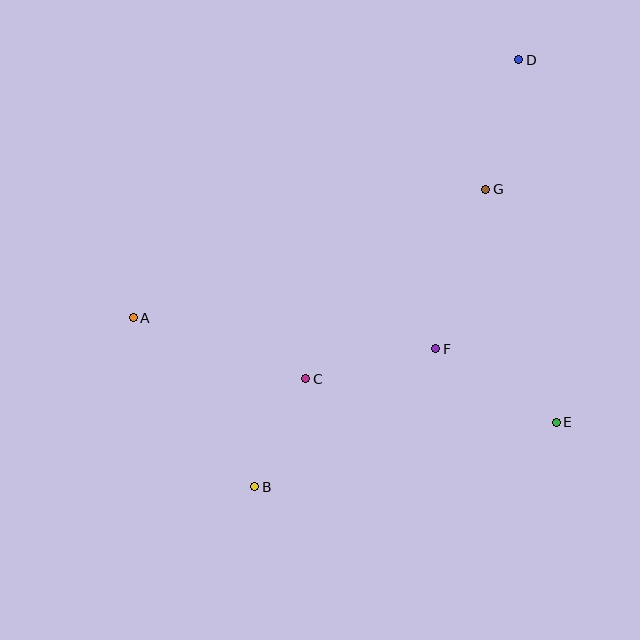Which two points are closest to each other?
Points B and C are closest to each other.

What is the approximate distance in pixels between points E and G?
The distance between E and G is approximately 243 pixels.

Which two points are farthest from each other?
Points B and D are farthest from each other.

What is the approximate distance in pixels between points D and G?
The distance between D and G is approximately 134 pixels.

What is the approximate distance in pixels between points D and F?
The distance between D and F is approximately 301 pixels.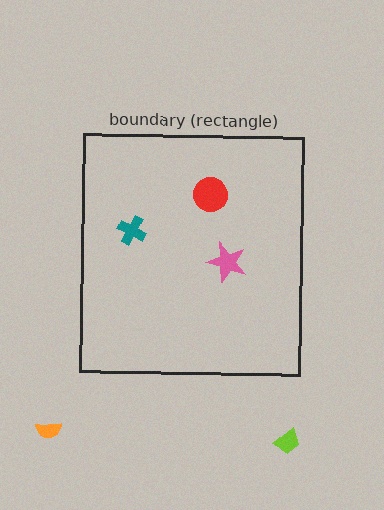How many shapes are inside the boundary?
3 inside, 2 outside.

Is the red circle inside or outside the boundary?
Inside.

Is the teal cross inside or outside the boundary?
Inside.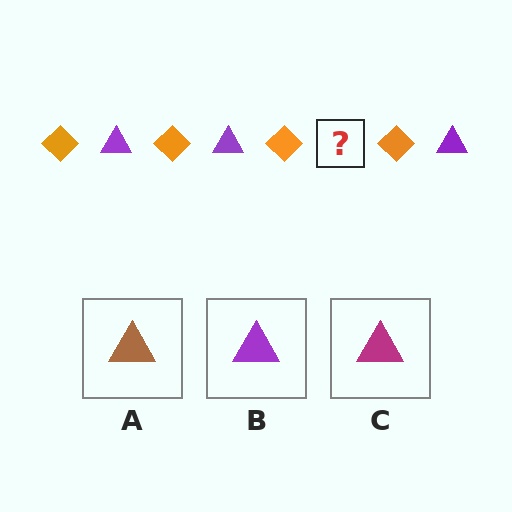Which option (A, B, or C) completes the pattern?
B.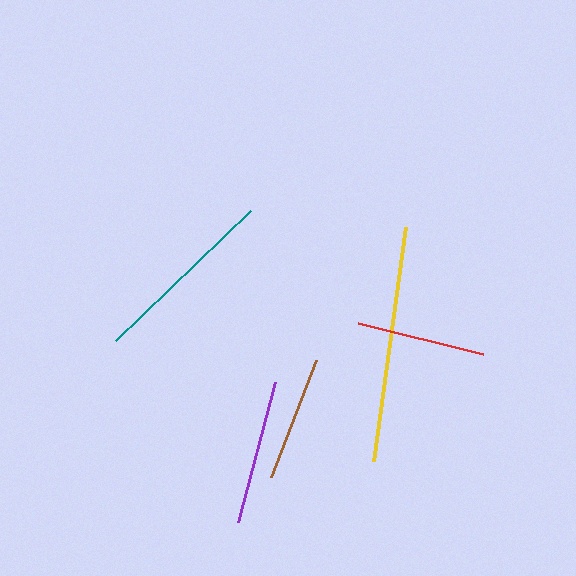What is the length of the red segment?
The red segment is approximately 129 pixels long.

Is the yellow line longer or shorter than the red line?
The yellow line is longer than the red line.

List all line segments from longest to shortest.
From longest to shortest: yellow, teal, purple, red, brown.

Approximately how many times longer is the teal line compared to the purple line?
The teal line is approximately 1.3 times the length of the purple line.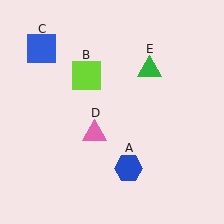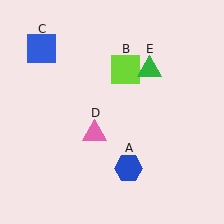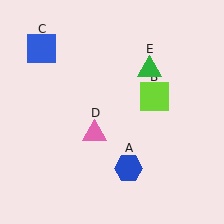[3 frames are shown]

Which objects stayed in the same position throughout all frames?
Blue hexagon (object A) and blue square (object C) and pink triangle (object D) and green triangle (object E) remained stationary.